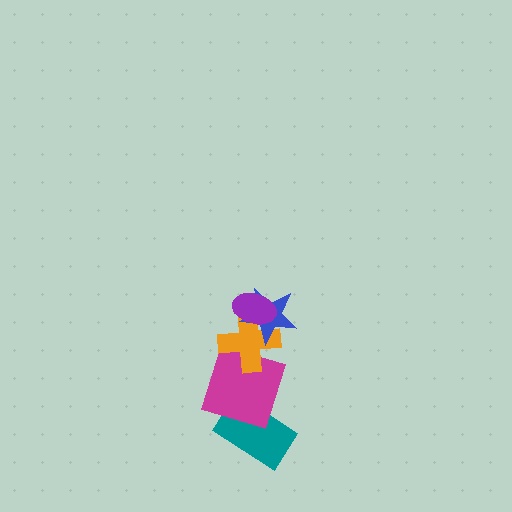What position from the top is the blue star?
The blue star is 2nd from the top.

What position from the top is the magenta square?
The magenta square is 4th from the top.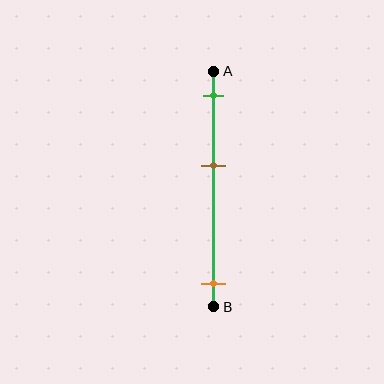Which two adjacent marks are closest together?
The green and brown marks are the closest adjacent pair.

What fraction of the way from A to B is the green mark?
The green mark is approximately 10% (0.1) of the way from A to B.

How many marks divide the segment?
There are 3 marks dividing the segment.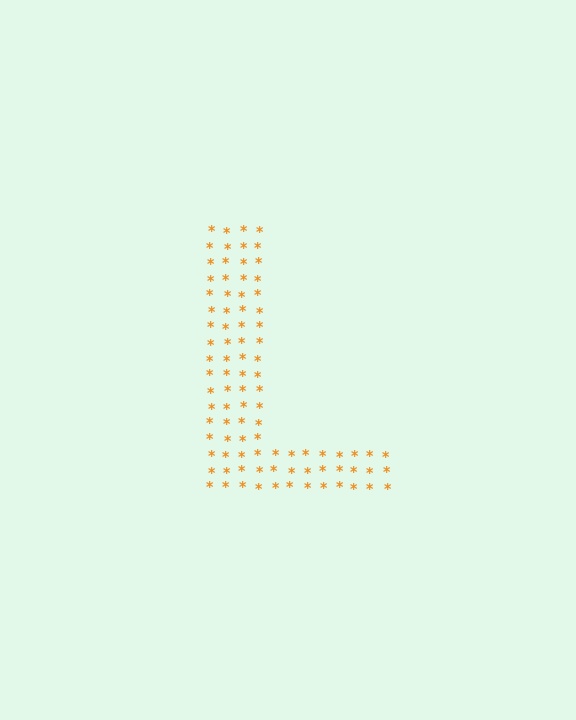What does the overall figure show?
The overall figure shows the letter L.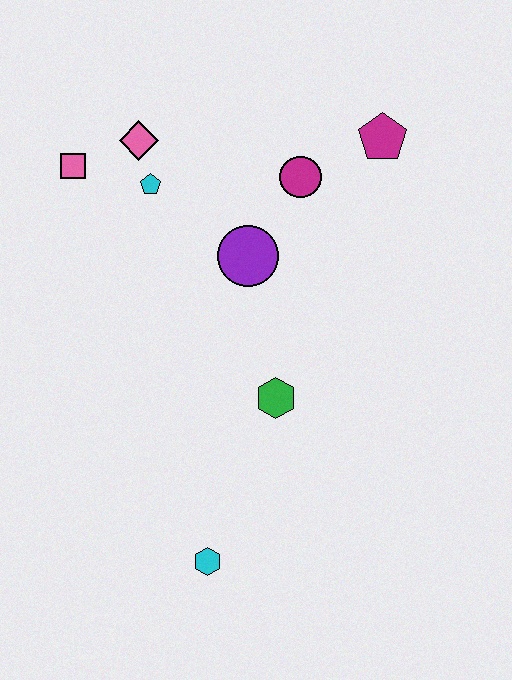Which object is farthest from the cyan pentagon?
The cyan hexagon is farthest from the cyan pentagon.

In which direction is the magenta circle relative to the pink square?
The magenta circle is to the right of the pink square.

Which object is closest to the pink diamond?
The cyan pentagon is closest to the pink diamond.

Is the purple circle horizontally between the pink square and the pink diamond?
No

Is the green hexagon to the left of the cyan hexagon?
No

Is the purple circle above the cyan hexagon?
Yes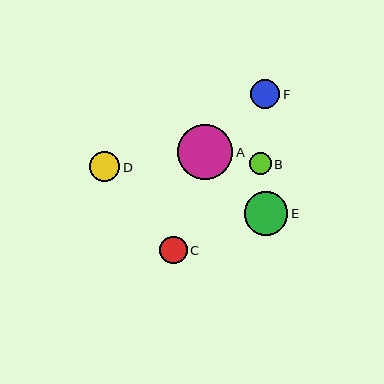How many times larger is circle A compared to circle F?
Circle A is approximately 1.9 times the size of circle F.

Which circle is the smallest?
Circle B is the smallest with a size of approximately 22 pixels.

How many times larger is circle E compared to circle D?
Circle E is approximately 1.4 times the size of circle D.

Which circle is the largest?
Circle A is the largest with a size of approximately 55 pixels.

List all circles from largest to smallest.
From largest to smallest: A, E, D, F, C, B.